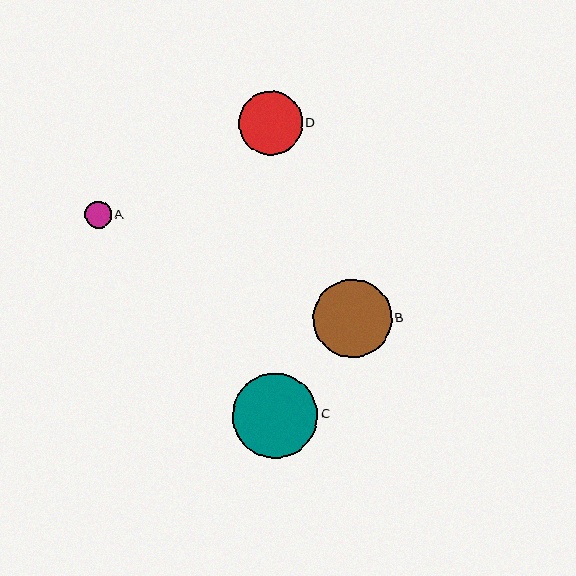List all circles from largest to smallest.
From largest to smallest: C, B, D, A.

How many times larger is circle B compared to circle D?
Circle B is approximately 1.2 times the size of circle D.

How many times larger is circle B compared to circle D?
Circle B is approximately 1.2 times the size of circle D.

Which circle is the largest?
Circle C is the largest with a size of approximately 85 pixels.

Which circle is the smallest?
Circle A is the smallest with a size of approximately 27 pixels.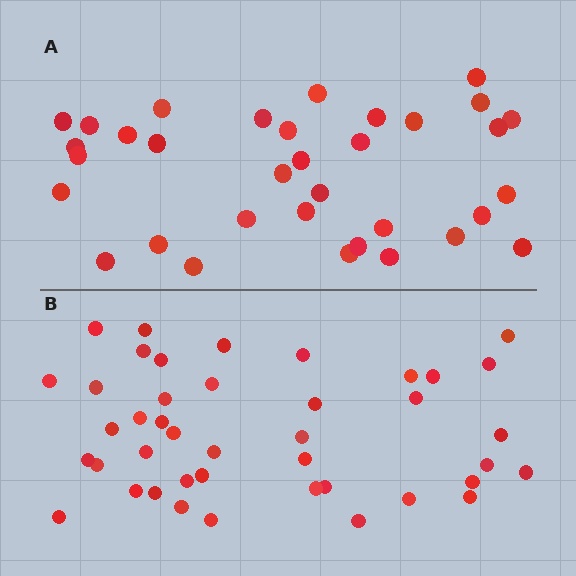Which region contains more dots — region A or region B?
Region B (the bottom region) has more dots.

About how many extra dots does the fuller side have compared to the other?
Region B has roughly 8 or so more dots than region A.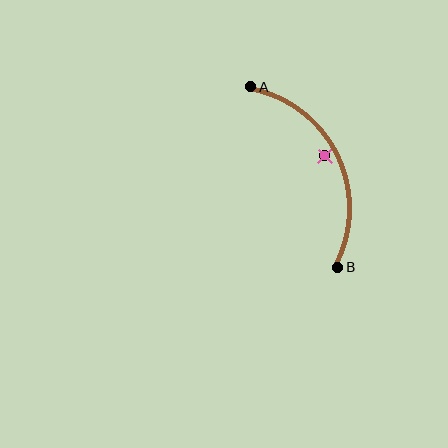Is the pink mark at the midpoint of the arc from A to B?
No — the pink mark does not lie on the arc at all. It sits slightly inside the curve.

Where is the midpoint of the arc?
The arc midpoint is the point on the curve farthest from the straight line joining A and B. It sits to the right of that line.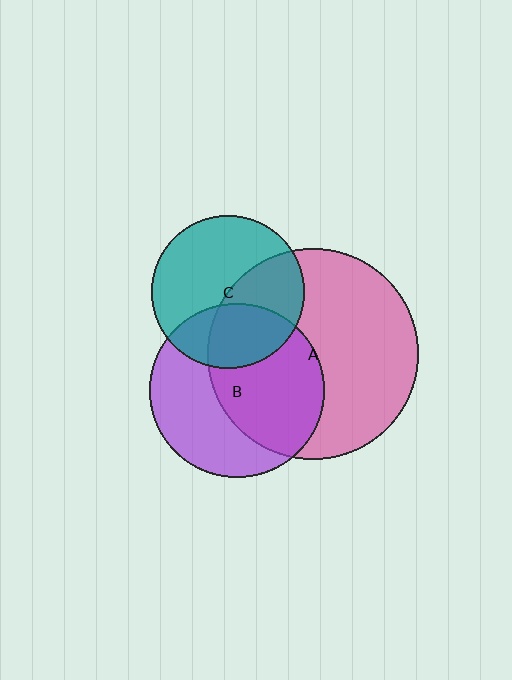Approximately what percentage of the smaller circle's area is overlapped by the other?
Approximately 40%.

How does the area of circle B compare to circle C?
Approximately 1.3 times.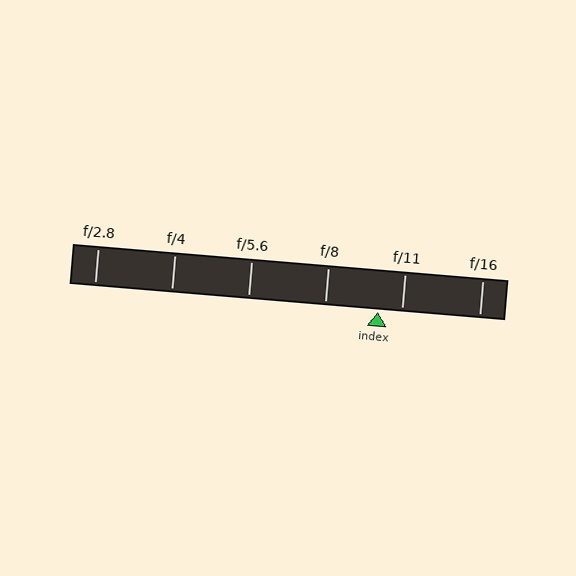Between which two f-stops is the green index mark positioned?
The index mark is between f/8 and f/11.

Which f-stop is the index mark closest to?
The index mark is closest to f/11.